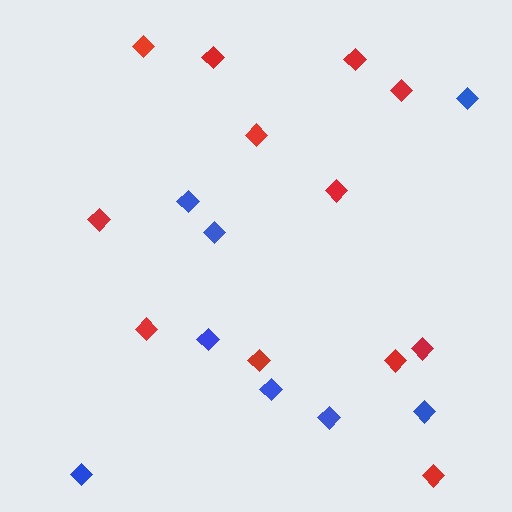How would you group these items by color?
There are 2 groups: one group of blue diamonds (8) and one group of red diamonds (12).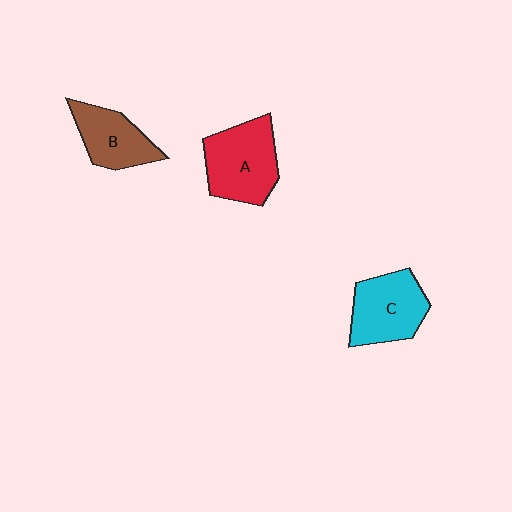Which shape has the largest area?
Shape A (red).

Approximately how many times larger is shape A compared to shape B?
Approximately 1.4 times.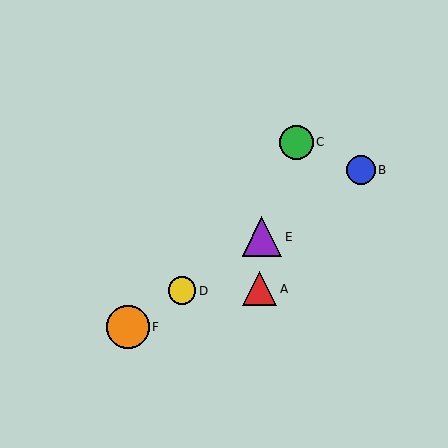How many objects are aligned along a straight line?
4 objects (B, D, E, F) are aligned along a straight line.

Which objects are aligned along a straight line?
Objects B, D, E, F are aligned along a straight line.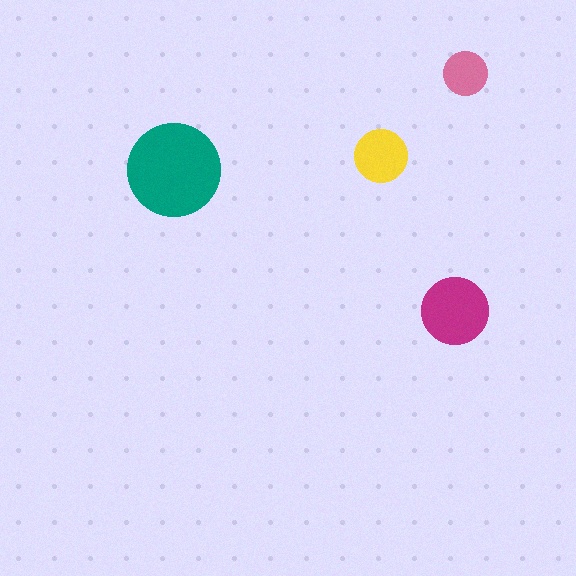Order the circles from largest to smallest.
the teal one, the magenta one, the yellow one, the pink one.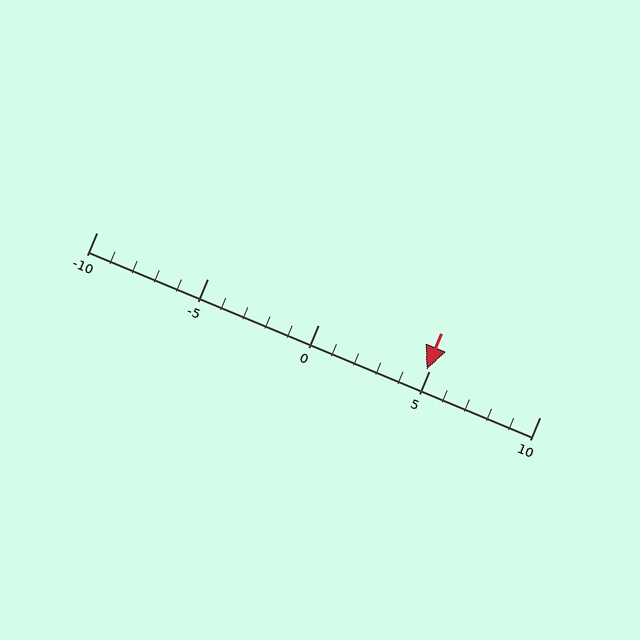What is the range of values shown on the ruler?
The ruler shows values from -10 to 10.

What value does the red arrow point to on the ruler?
The red arrow points to approximately 5.